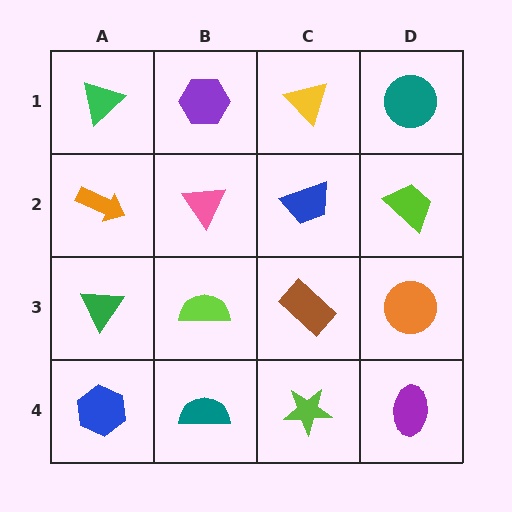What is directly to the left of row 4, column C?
A teal semicircle.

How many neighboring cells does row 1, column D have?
2.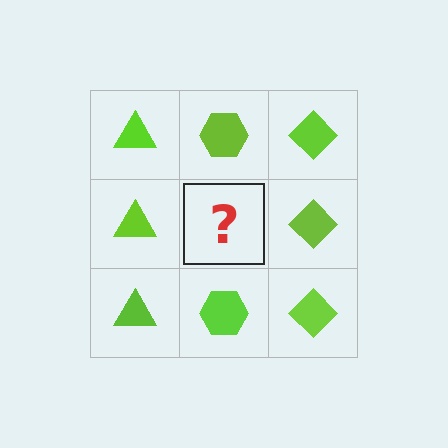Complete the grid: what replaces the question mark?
The question mark should be replaced with a lime hexagon.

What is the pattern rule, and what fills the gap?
The rule is that each column has a consistent shape. The gap should be filled with a lime hexagon.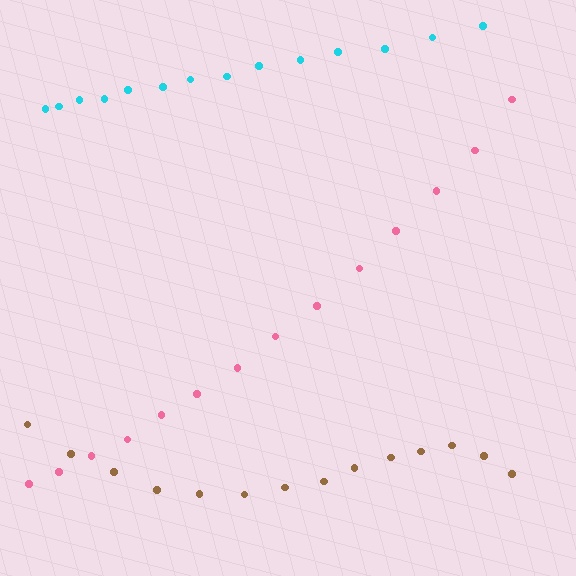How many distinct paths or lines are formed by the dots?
There are 3 distinct paths.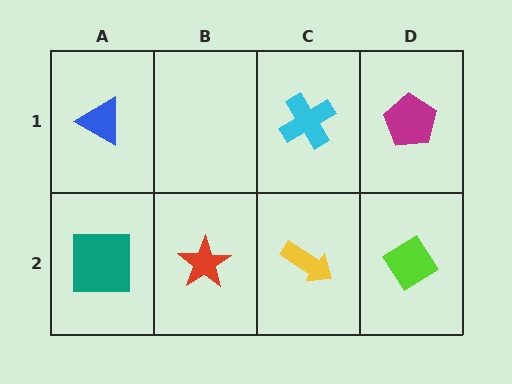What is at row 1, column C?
A cyan cross.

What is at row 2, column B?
A red star.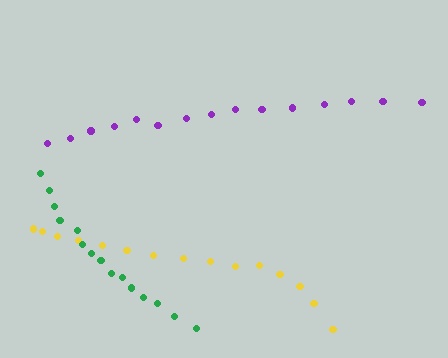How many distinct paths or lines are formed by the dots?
There are 3 distinct paths.